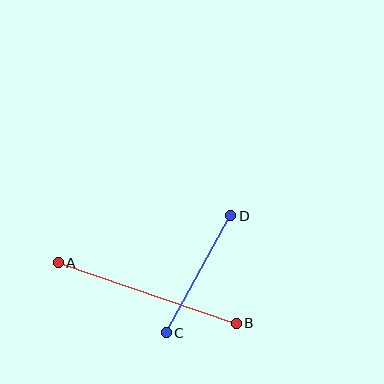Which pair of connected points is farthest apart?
Points A and B are farthest apart.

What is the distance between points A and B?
The distance is approximately 188 pixels.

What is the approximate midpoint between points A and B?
The midpoint is at approximately (147, 293) pixels.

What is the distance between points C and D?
The distance is approximately 133 pixels.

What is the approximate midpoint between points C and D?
The midpoint is at approximately (199, 274) pixels.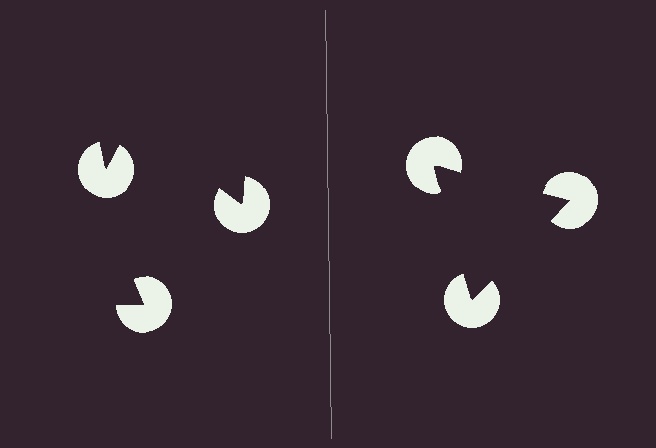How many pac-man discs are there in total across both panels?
6 — 3 on each side.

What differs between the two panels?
The pac-man discs are positioned identically on both sides; only the wedge orientations differ. On the right they align to a triangle; on the left they are misaligned.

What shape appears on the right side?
An illusory triangle.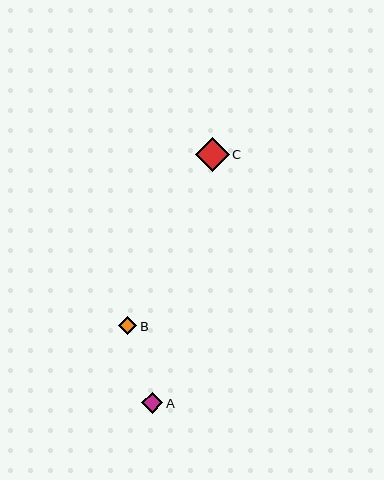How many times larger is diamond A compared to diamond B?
Diamond A is approximately 1.2 times the size of diamond B.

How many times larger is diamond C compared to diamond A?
Diamond C is approximately 1.6 times the size of diamond A.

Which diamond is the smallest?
Diamond B is the smallest with a size of approximately 18 pixels.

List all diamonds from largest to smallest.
From largest to smallest: C, A, B.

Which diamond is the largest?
Diamond C is the largest with a size of approximately 33 pixels.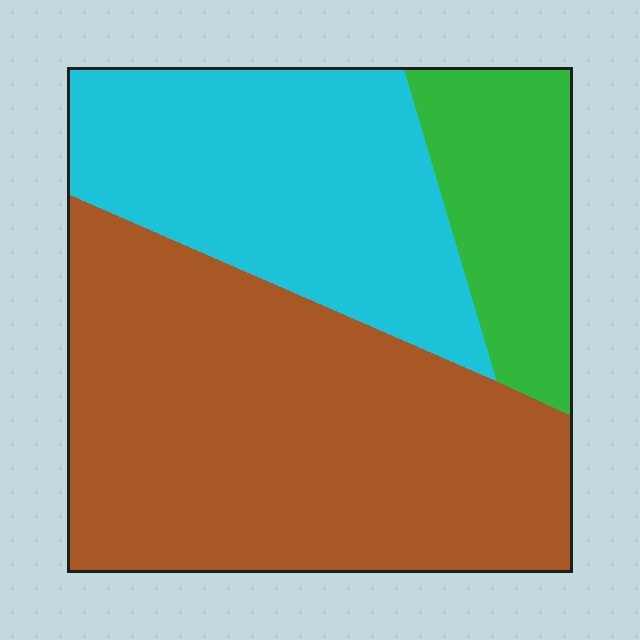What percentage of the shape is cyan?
Cyan takes up about one third (1/3) of the shape.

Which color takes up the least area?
Green, at roughly 15%.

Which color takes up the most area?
Brown, at roughly 55%.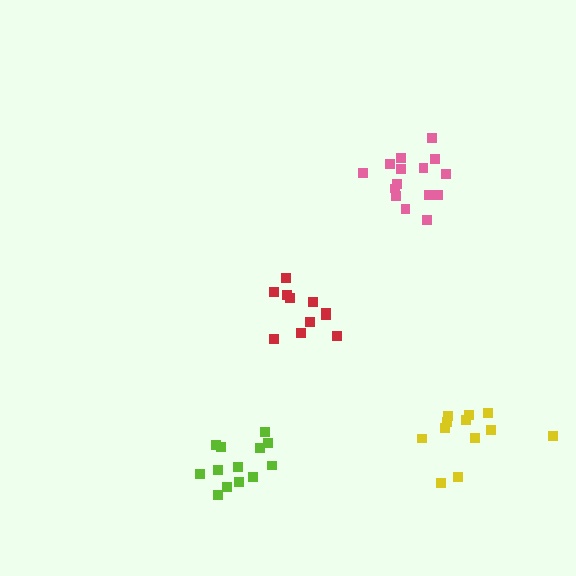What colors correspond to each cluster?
The clusters are colored: pink, yellow, lime, red.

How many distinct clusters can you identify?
There are 4 distinct clusters.